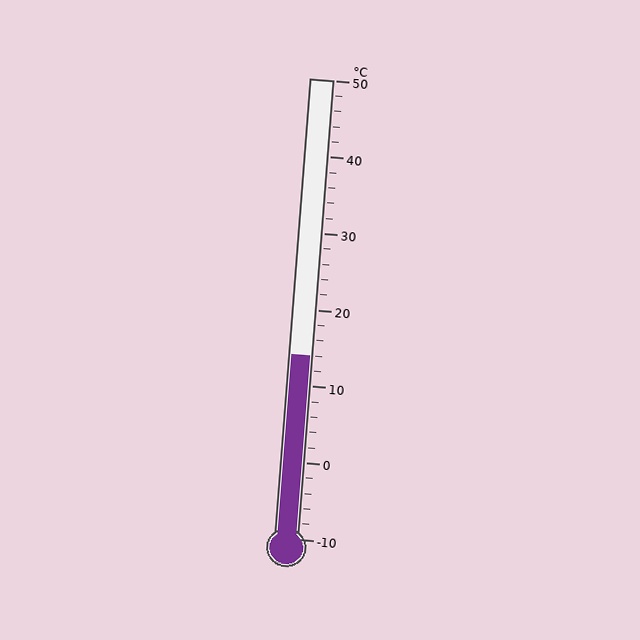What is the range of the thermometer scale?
The thermometer scale ranges from -10°C to 50°C.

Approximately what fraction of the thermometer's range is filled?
The thermometer is filled to approximately 40% of its range.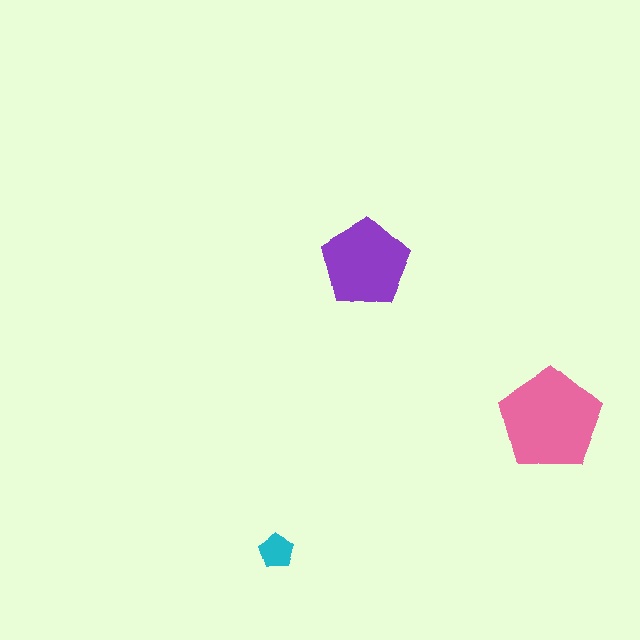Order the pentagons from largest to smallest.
the pink one, the purple one, the cyan one.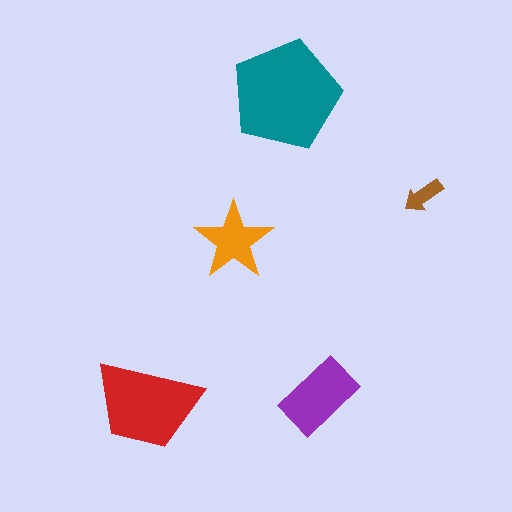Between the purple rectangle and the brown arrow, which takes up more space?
The purple rectangle.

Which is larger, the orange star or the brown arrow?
The orange star.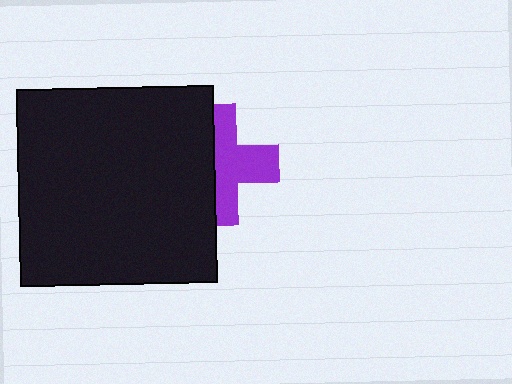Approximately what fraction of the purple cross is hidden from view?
Roughly 45% of the purple cross is hidden behind the black rectangle.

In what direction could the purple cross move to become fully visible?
The purple cross could move right. That would shift it out from behind the black rectangle entirely.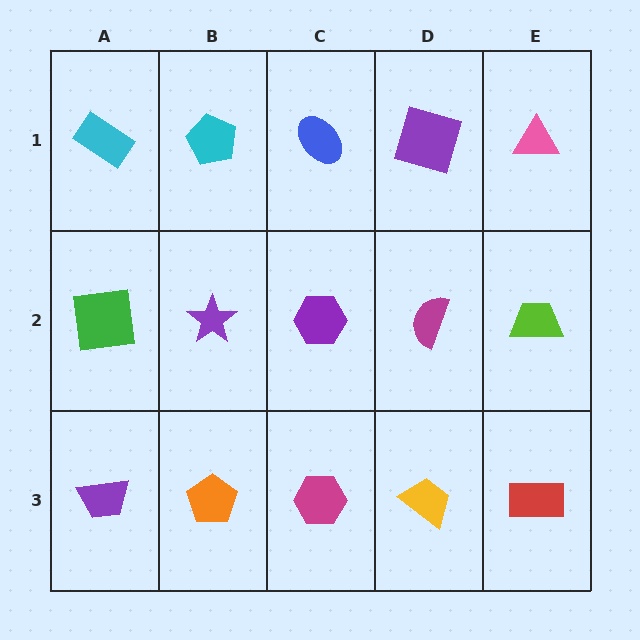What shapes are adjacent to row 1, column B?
A purple star (row 2, column B), a cyan rectangle (row 1, column A), a blue ellipse (row 1, column C).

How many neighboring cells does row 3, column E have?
2.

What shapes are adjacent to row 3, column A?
A green square (row 2, column A), an orange pentagon (row 3, column B).